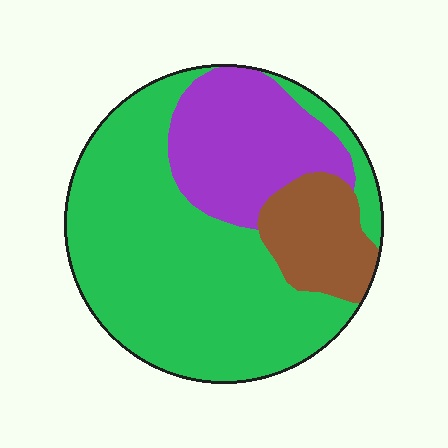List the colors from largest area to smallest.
From largest to smallest: green, purple, brown.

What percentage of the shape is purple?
Purple takes up between a sixth and a third of the shape.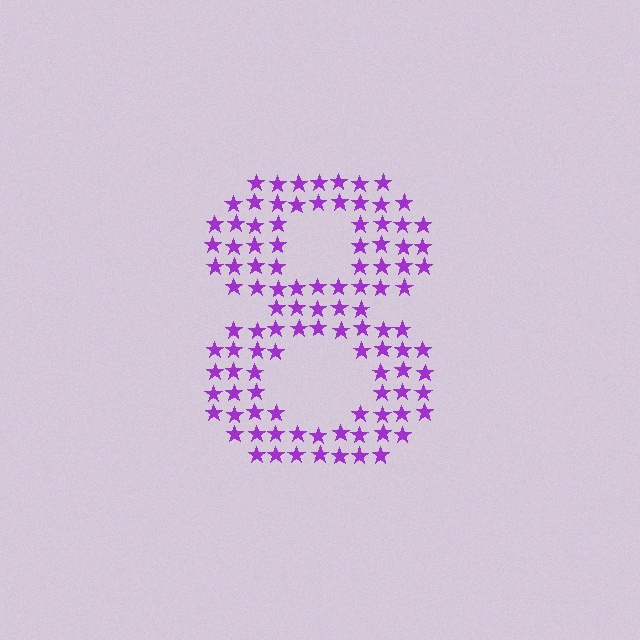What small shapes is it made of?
It is made of small stars.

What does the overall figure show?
The overall figure shows the digit 8.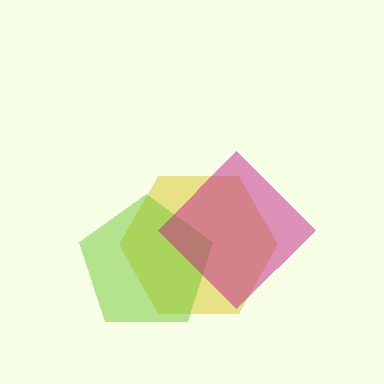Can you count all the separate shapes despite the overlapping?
Yes, there are 3 separate shapes.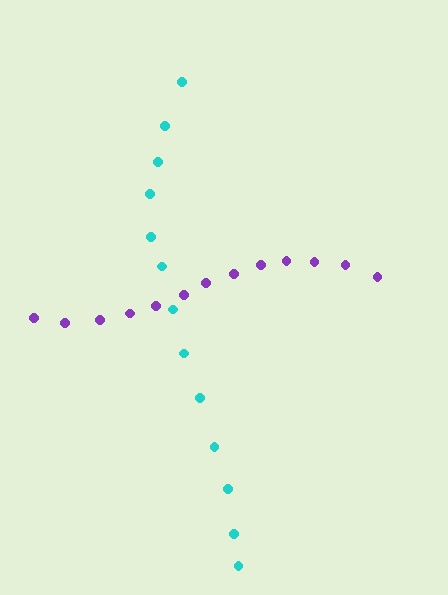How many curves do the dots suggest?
There are 2 distinct paths.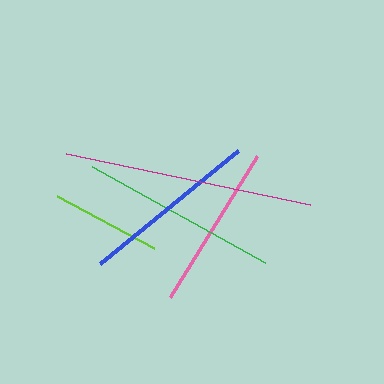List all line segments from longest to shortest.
From longest to shortest: magenta, green, blue, pink, lime.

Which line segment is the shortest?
The lime line is the shortest at approximately 110 pixels.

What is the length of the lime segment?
The lime segment is approximately 110 pixels long.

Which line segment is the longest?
The magenta line is the longest at approximately 249 pixels.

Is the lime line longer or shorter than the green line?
The green line is longer than the lime line.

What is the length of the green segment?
The green segment is approximately 197 pixels long.